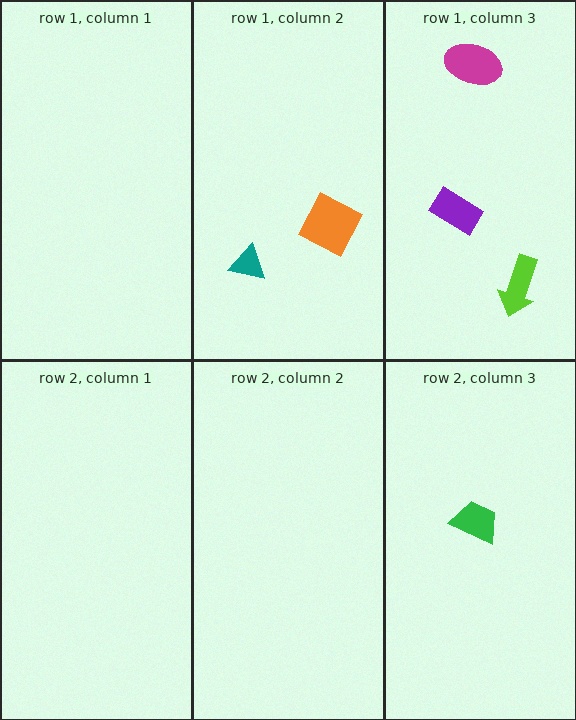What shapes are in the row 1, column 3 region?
The magenta ellipse, the purple rectangle, the lime arrow.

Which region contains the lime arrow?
The row 1, column 3 region.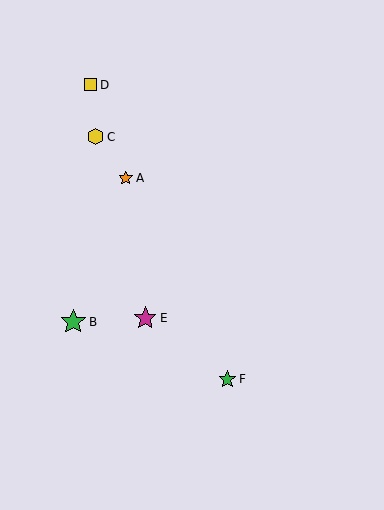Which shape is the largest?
The green star (labeled B) is the largest.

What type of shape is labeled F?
Shape F is a green star.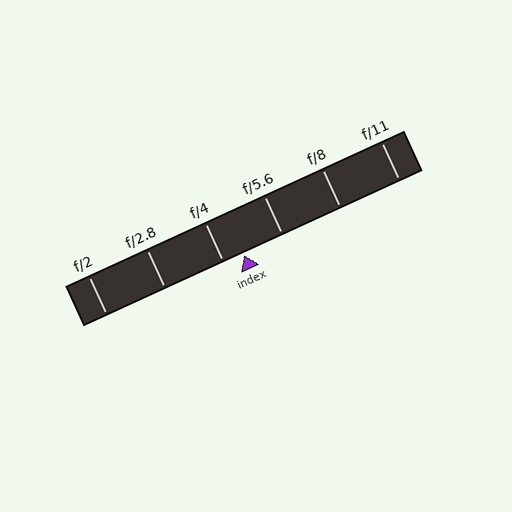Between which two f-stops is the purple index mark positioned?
The index mark is between f/4 and f/5.6.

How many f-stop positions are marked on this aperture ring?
There are 6 f-stop positions marked.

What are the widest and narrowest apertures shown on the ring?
The widest aperture shown is f/2 and the narrowest is f/11.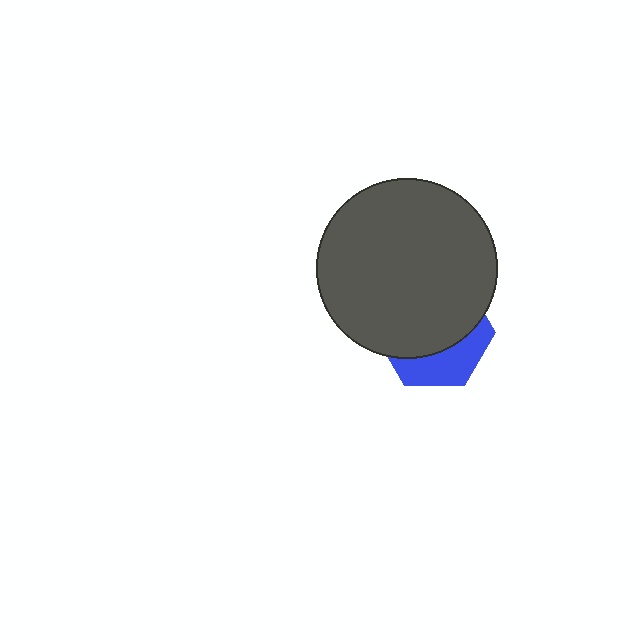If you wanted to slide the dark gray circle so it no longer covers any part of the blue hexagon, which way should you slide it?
Slide it up — that is the most direct way to separate the two shapes.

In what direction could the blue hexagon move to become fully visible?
The blue hexagon could move down. That would shift it out from behind the dark gray circle entirely.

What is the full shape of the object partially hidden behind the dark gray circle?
The partially hidden object is a blue hexagon.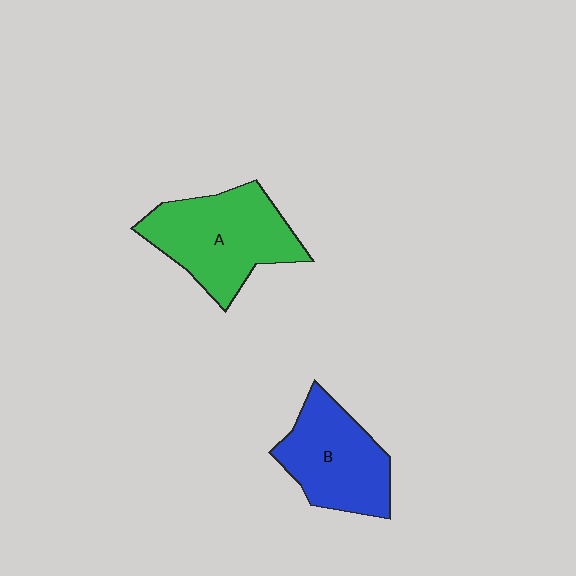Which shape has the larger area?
Shape A (green).